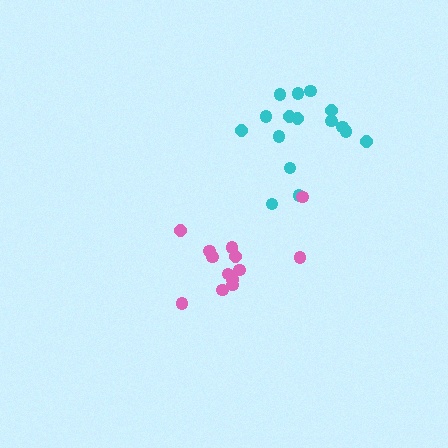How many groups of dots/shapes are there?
There are 2 groups.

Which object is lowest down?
The pink cluster is bottommost.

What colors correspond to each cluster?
The clusters are colored: cyan, pink.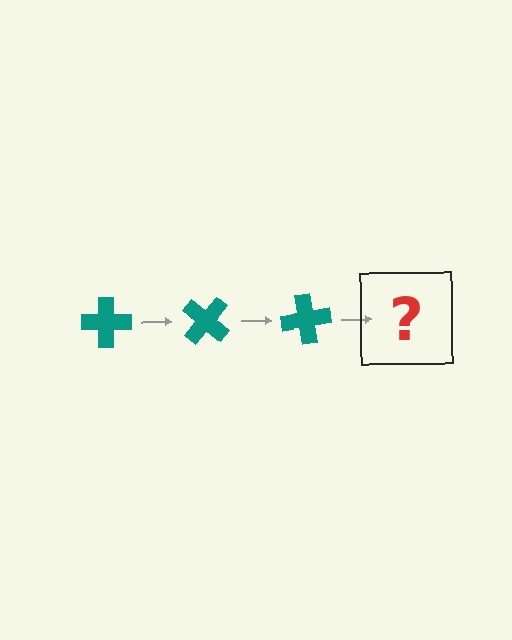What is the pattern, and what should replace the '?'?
The pattern is that the cross rotates 40 degrees each step. The '?' should be a teal cross rotated 120 degrees.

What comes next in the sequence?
The next element should be a teal cross rotated 120 degrees.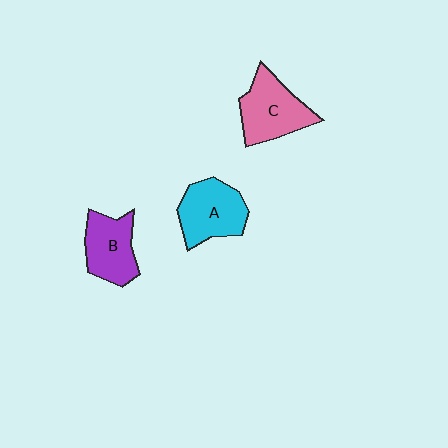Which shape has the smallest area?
Shape B (purple).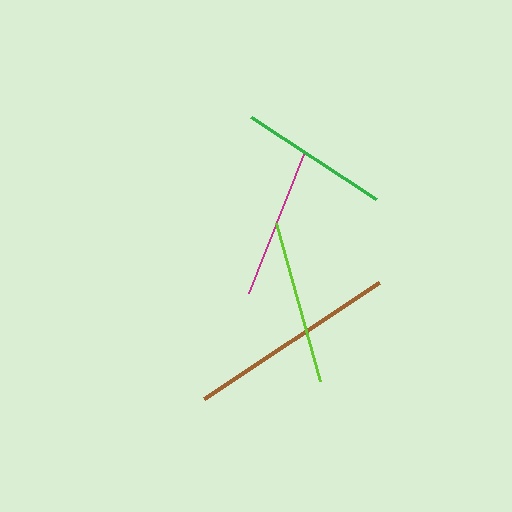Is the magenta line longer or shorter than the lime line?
The lime line is longer than the magenta line.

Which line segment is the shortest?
The green line is the shortest at approximately 149 pixels.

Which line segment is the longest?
The brown line is the longest at approximately 210 pixels.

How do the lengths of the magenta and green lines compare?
The magenta and green lines are approximately the same length.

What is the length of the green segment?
The green segment is approximately 149 pixels long.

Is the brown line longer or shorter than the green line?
The brown line is longer than the green line.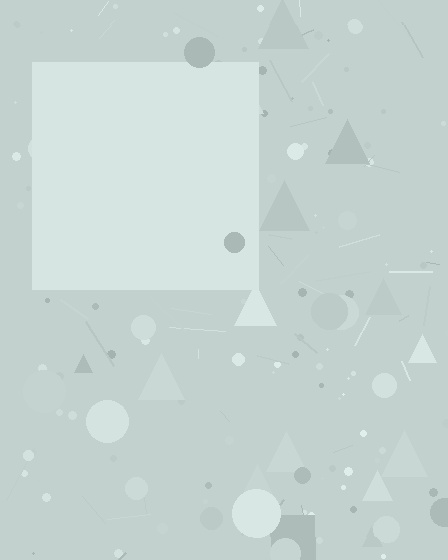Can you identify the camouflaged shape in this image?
The camouflaged shape is a square.